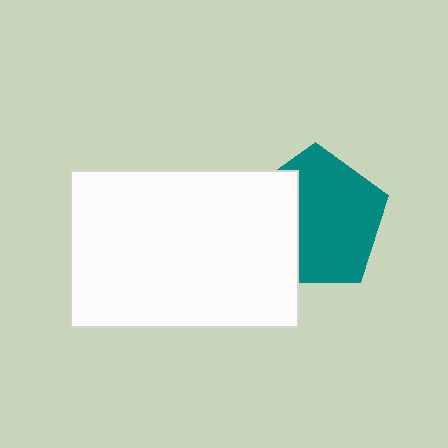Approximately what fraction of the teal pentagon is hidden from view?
Roughly 34% of the teal pentagon is hidden behind the white rectangle.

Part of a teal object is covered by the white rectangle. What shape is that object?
It is a pentagon.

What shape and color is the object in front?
The object in front is a white rectangle.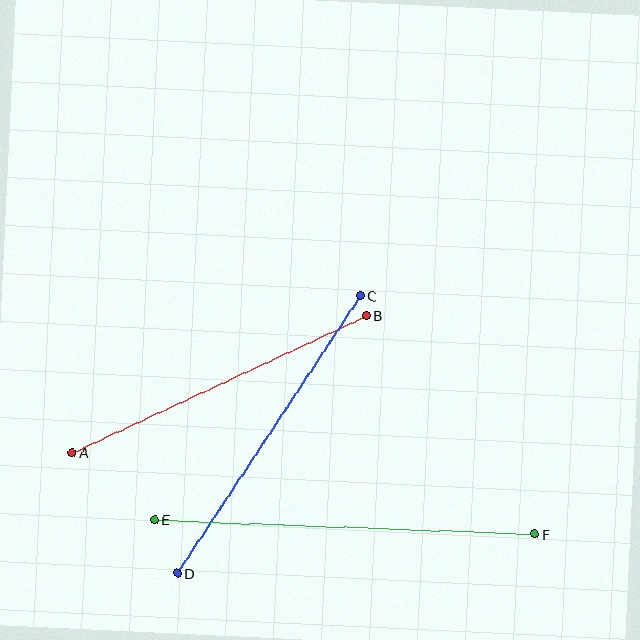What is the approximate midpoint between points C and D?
The midpoint is at approximately (269, 434) pixels.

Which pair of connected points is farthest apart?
Points E and F are farthest apart.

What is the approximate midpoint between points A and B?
The midpoint is at approximately (220, 384) pixels.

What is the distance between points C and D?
The distance is approximately 332 pixels.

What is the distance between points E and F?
The distance is approximately 380 pixels.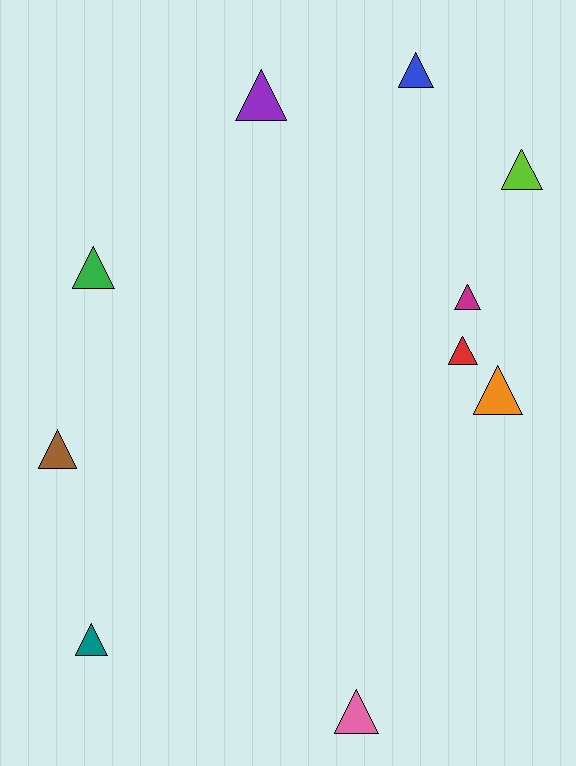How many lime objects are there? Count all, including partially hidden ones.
There is 1 lime object.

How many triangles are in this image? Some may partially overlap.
There are 10 triangles.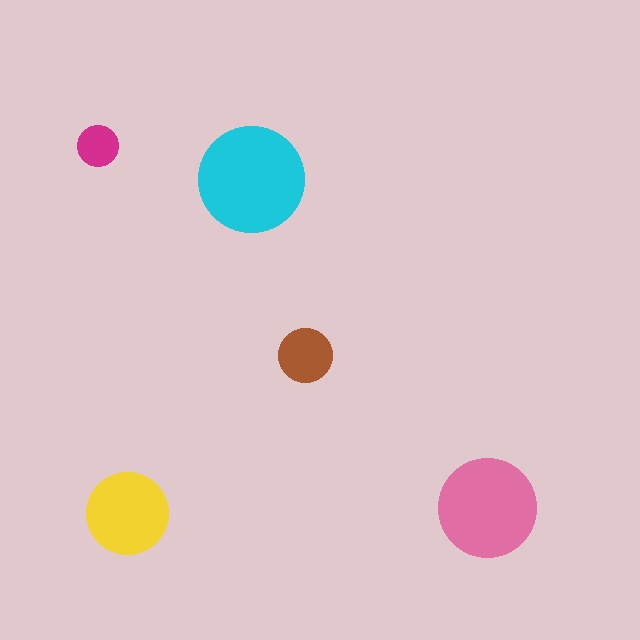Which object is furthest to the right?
The pink circle is rightmost.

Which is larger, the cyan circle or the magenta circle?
The cyan one.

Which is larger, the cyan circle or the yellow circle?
The cyan one.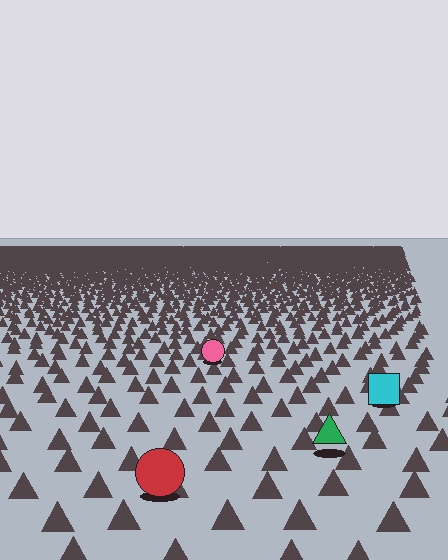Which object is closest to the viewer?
The red circle is closest. The texture marks near it are larger and more spread out.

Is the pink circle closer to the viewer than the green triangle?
No. The green triangle is closer — you can tell from the texture gradient: the ground texture is coarser near it.